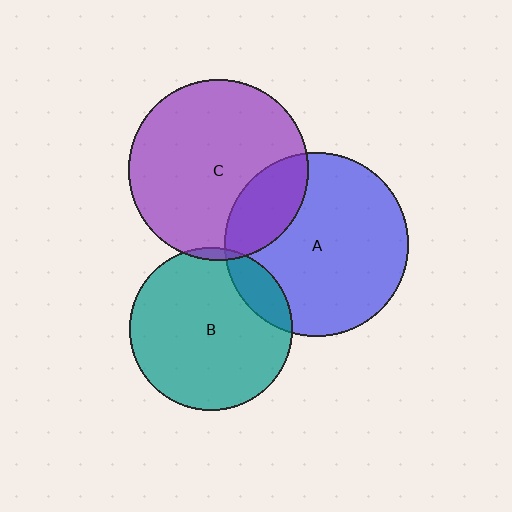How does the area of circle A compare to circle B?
Approximately 1.3 times.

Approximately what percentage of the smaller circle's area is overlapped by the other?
Approximately 20%.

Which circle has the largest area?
Circle A (blue).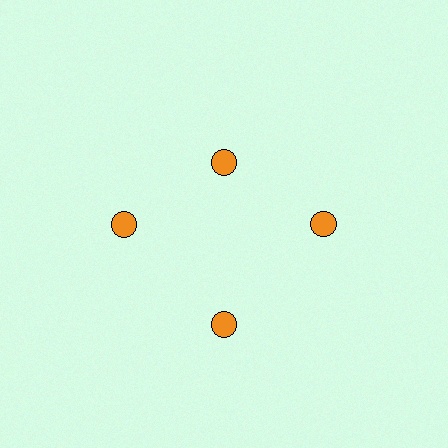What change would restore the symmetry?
The symmetry would be restored by moving it outward, back onto the ring so that all 4 circles sit at equal angles and equal distance from the center.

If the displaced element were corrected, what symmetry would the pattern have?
It would have 4-fold rotational symmetry — the pattern would map onto itself every 90 degrees.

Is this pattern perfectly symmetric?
No. The 4 orange circles are arranged in a ring, but one element near the 12 o'clock position is pulled inward toward the center, breaking the 4-fold rotational symmetry.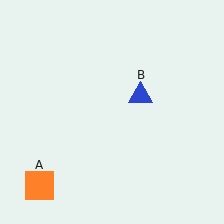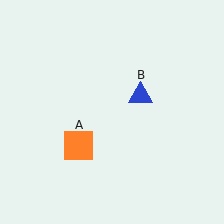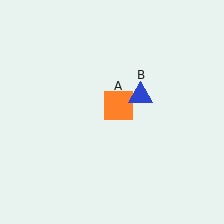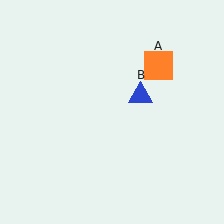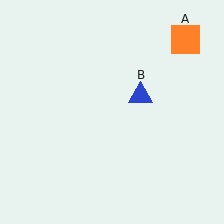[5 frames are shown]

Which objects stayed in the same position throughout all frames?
Blue triangle (object B) remained stationary.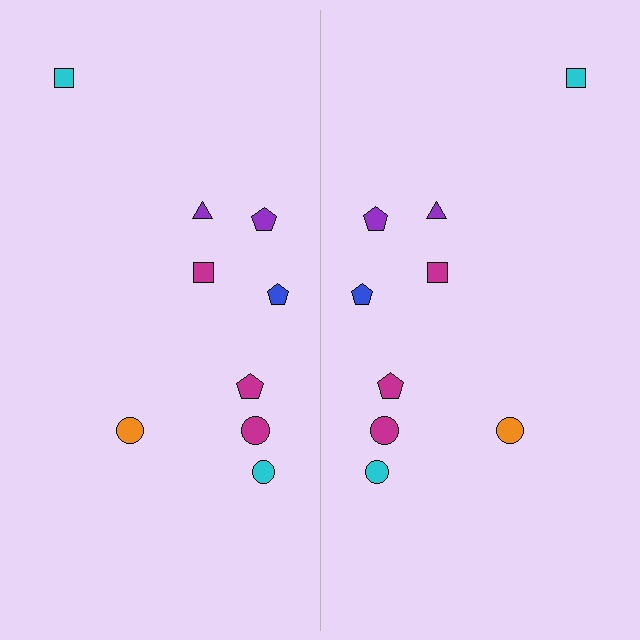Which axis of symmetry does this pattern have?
The pattern has a vertical axis of symmetry running through the center of the image.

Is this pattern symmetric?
Yes, this pattern has bilateral (reflection) symmetry.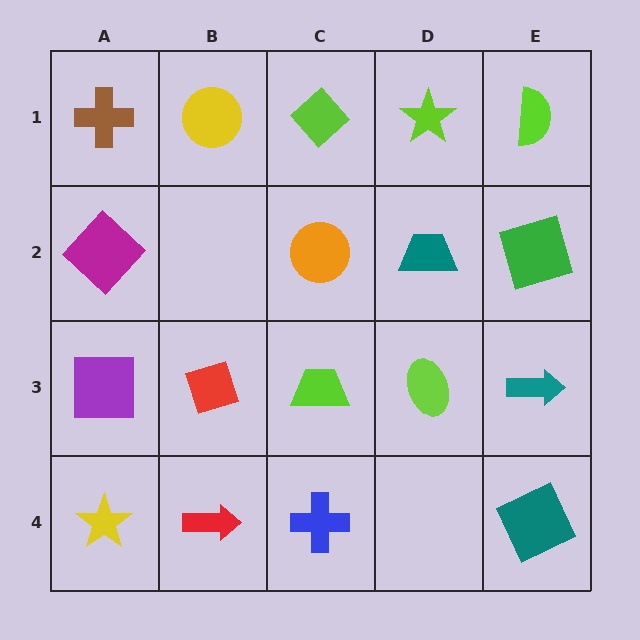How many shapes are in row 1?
5 shapes.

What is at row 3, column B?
A red diamond.